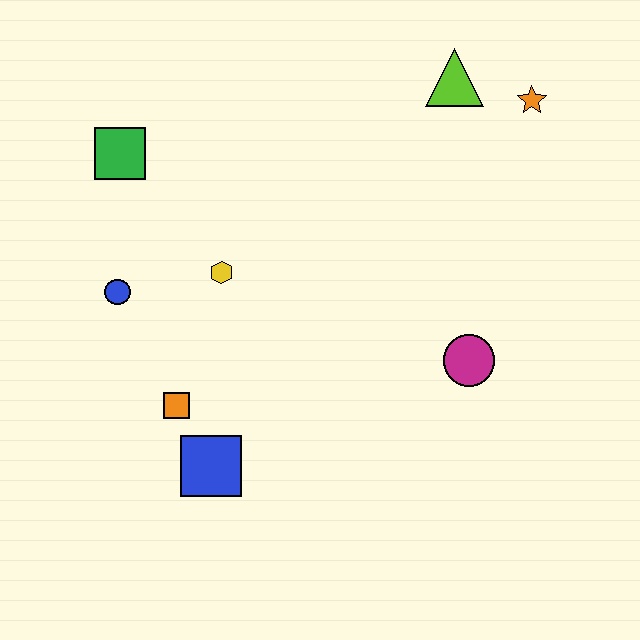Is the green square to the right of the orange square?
No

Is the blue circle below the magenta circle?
No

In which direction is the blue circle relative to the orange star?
The blue circle is to the left of the orange star.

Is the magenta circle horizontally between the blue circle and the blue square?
No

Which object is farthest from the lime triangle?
The blue square is farthest from the lime triangle.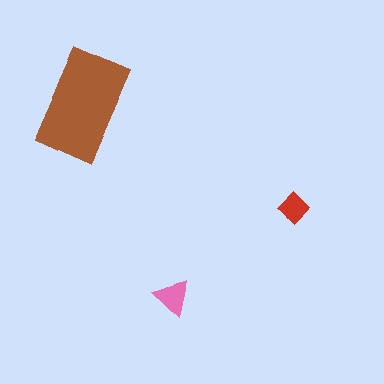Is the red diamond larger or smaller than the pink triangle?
Smaller.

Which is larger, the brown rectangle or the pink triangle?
The brown rectangle.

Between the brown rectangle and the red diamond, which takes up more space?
The brown rectangle.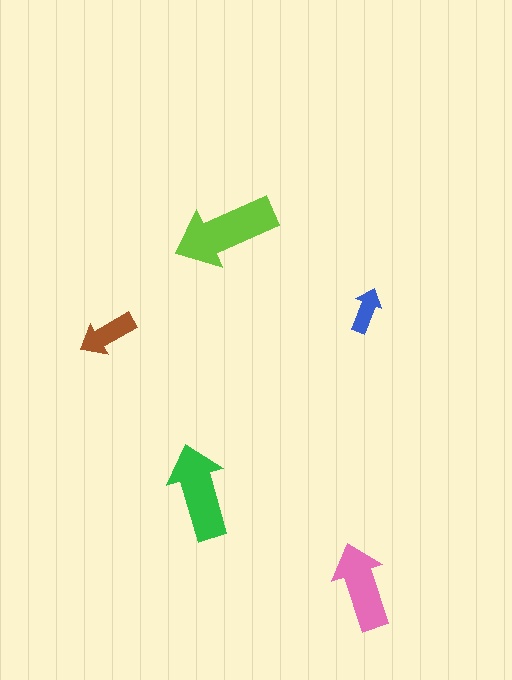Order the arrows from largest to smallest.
the lime one, the green one, the pink one, the brown one, the blue one.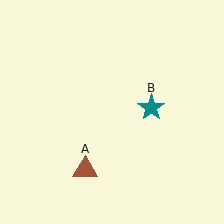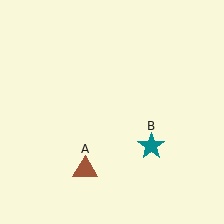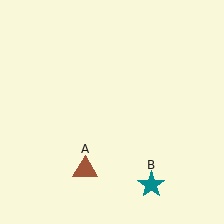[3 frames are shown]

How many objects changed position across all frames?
1 object changed position: teal star (object B).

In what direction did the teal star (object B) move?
The teal star (object B) moved down.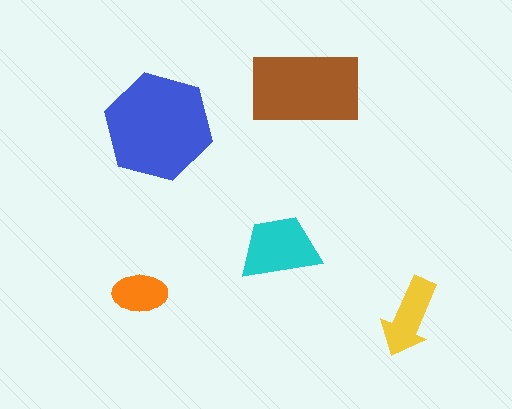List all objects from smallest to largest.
The orange ellipse, the yellow arrow, the cyan trapezoid, the brown rectangle, the blue hexagon.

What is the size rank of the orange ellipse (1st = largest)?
5th.